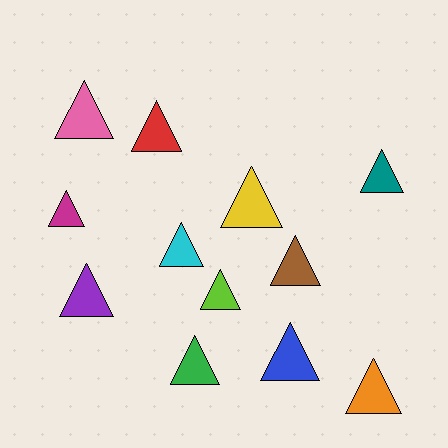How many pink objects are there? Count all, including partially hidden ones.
There is 1 pink object.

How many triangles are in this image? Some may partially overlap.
There are 12 triangles.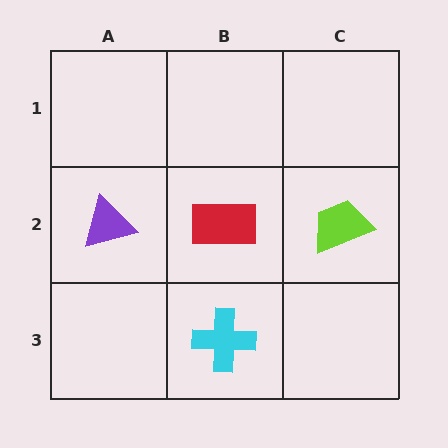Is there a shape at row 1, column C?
No, that cell is empty.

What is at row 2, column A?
A purple triangle.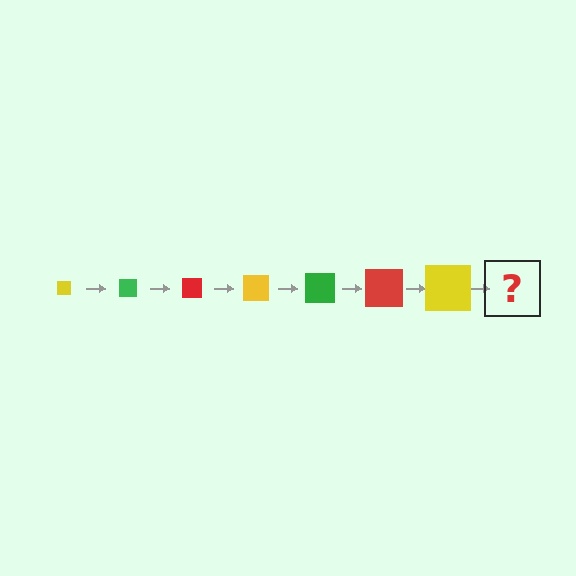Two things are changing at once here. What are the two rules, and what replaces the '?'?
The two rules are that the square grows larger each step and the color cycles through yellow, green, and red. The '?' should be a green square, larger than the previous one.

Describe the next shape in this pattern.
It should be a green square, larger than the previous one.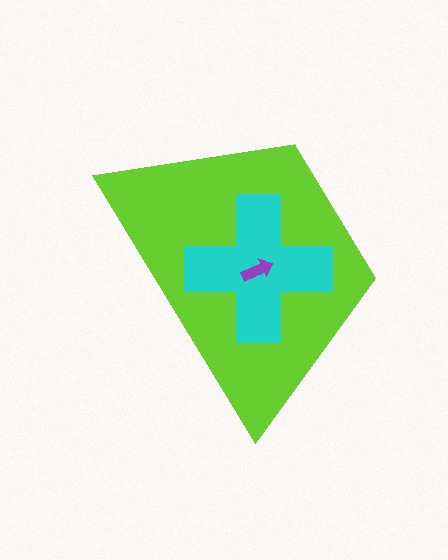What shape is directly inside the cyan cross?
The purple arrow.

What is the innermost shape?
The purple arrow.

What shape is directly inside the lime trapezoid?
The cyan cross.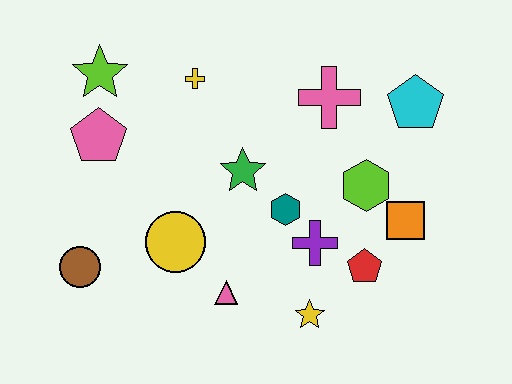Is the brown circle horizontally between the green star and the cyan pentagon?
No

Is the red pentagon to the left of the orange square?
Yes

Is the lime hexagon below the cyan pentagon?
Yes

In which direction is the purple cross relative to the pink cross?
The purple cross is below the pink cross.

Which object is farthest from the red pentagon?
The lime star is farthest from the red pentagon.